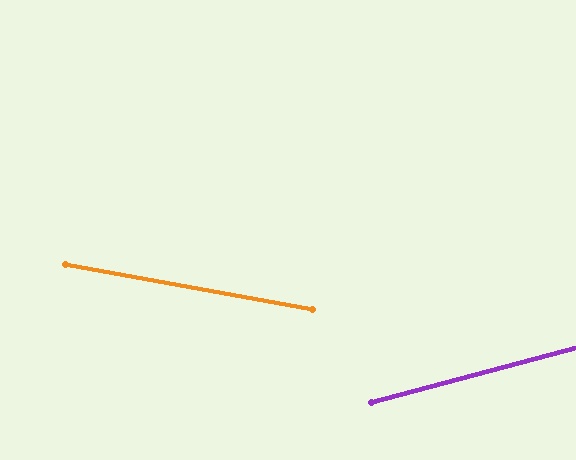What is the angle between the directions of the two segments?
Approximately 25 degrees.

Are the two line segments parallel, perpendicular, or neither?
Neither parallel nor perpendicular — they differ by about 25°.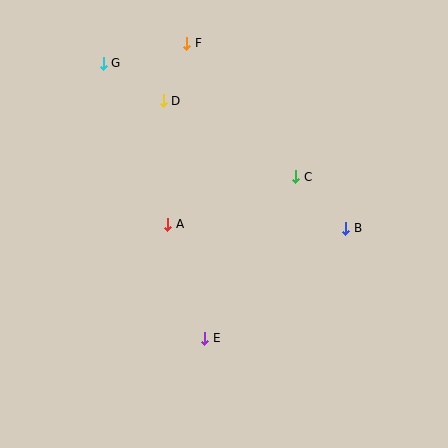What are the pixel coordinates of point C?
Point C is at (296, 177).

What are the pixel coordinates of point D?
Point D is at (163, 101).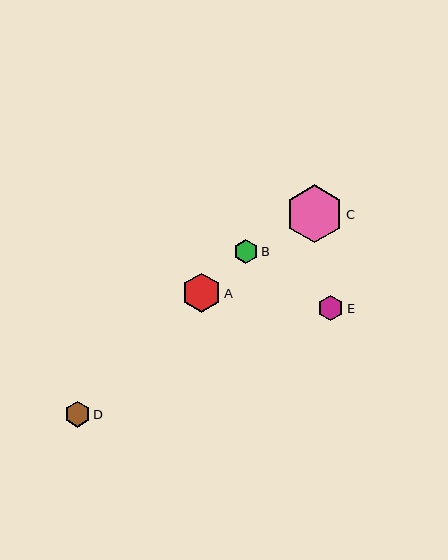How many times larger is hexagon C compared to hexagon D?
Hexagon C is approximately 2.3 times the size of hexagon D.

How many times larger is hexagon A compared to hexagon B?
Hexagon A is approximately 1.6 times the size of hexagon B.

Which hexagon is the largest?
Hexagon C is the largest with a size of approximately 58 pixels.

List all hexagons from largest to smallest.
From largest to smallest: C, A, D, E, B.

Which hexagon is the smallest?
Hexagon B is the smallest with a size of approximately 24 pixels.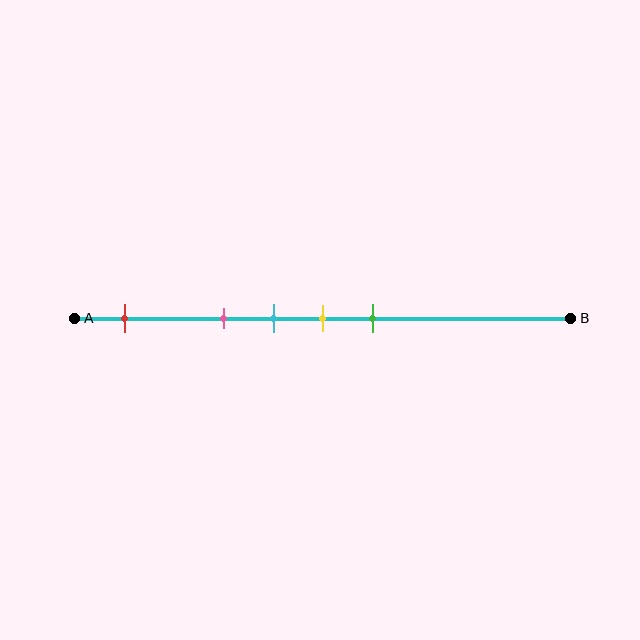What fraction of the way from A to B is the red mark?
The red mark is approximately 10% (0.1) of the way from A to B.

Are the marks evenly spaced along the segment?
No, the marks are not evenly spaced.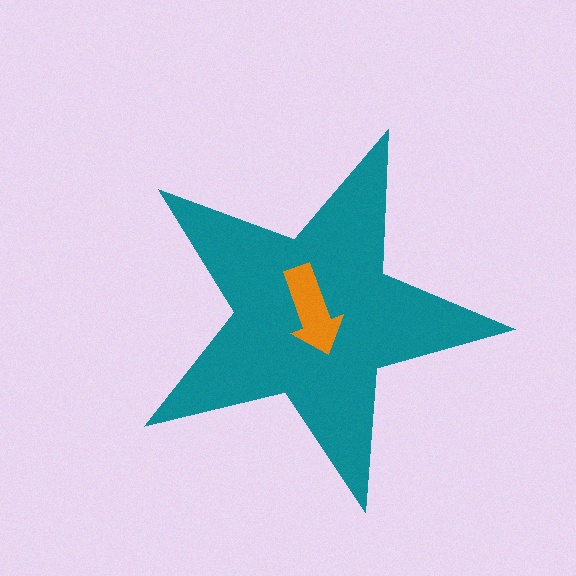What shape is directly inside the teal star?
The orange arrow.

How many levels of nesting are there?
2.